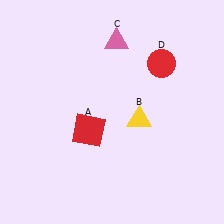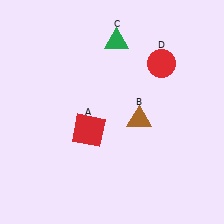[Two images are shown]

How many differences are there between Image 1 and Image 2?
There are 2 differences between the two images.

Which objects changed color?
B changed from yellow to brown. C changed from pink to green.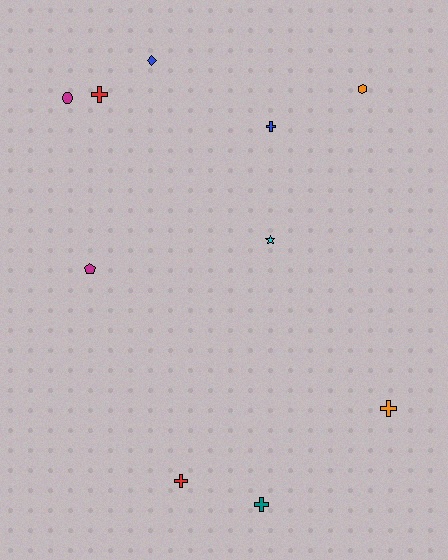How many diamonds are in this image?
There is 1 diamond.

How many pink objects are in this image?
There are no pink objects.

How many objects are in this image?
There are 10 objects.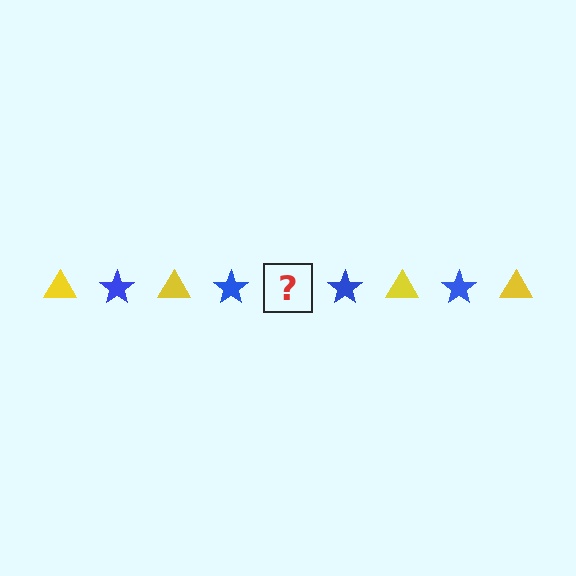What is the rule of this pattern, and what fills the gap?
The rule is that the pattern alternates between yellow triangle and blue star. The gap should be filled with a yellow triangle.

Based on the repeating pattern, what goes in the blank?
The blank should be a yellow triangle.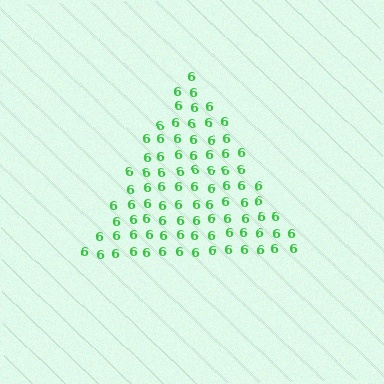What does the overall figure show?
The overall figure shows a triangle.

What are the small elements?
The small elements are digit 6's.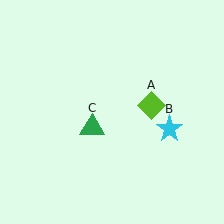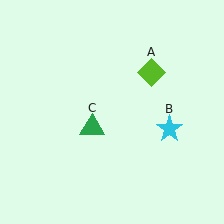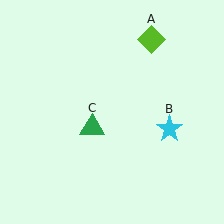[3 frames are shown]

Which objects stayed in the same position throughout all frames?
Cyan star (object B) and green triangle (object C) remained stationary.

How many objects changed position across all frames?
1 object changed position: lime diamond (object A).